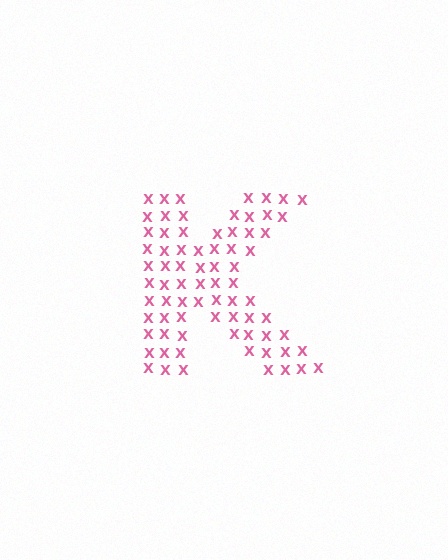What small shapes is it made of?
It is made of small letter X's.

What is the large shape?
The large shape is the letter K.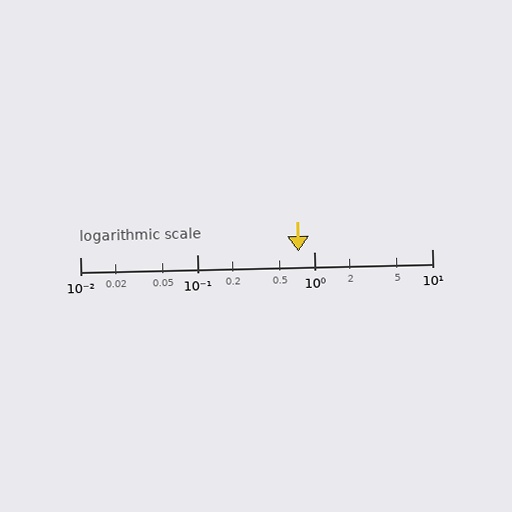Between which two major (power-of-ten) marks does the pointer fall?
The pointer is between 0.1 and 1.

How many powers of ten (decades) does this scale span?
The scale spans 3 decades, from 0.01 to 10.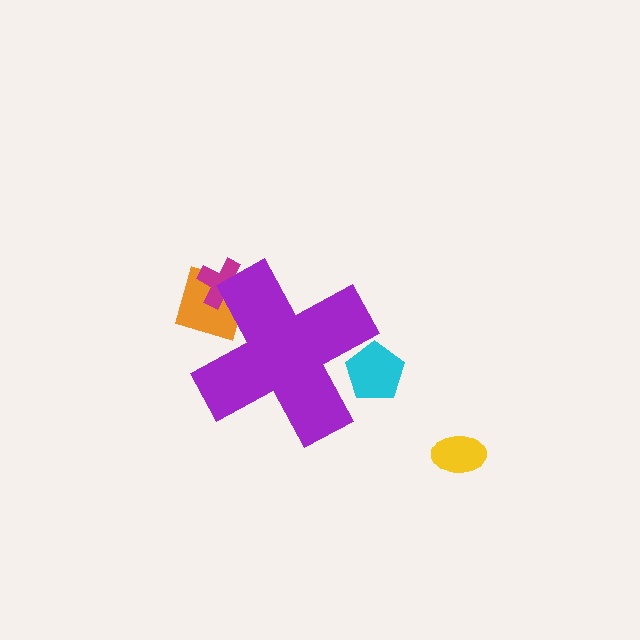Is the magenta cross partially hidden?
Yes, the magenta cross is partially hidden behind the purple cross.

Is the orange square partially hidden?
Yes, the orange square is partially hidden behind the purple cross.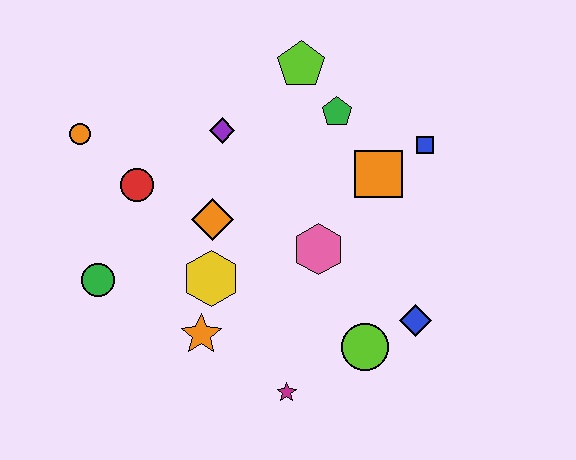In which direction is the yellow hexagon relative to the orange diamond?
The yellow hexagon is below the orange diamond.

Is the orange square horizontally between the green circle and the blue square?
Yes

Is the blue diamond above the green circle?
No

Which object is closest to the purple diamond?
The orange diamond is closest to the purple diamond.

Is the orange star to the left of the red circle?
No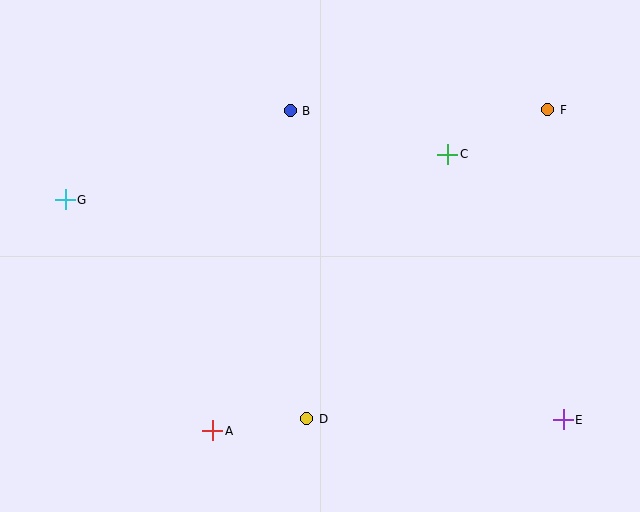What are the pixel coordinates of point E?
Point E is at (563, 420).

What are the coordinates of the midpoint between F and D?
The midpoint between F and D is at (427, 264).